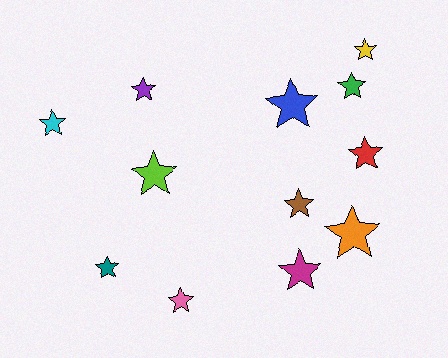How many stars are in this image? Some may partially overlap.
There are 12 stars.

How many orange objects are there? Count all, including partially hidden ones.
There is 1 orange object.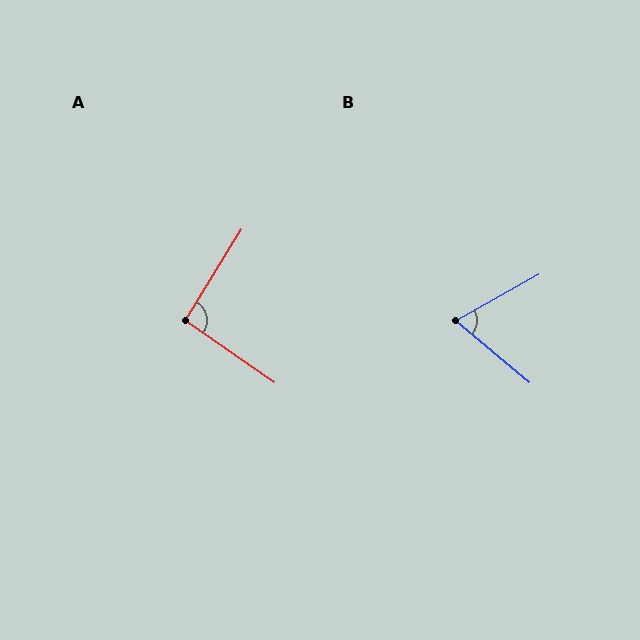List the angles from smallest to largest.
B (69°), A (93°).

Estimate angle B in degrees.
Approximately 69 degrees.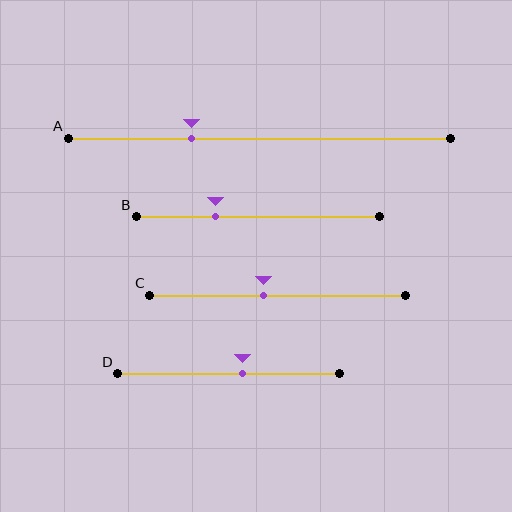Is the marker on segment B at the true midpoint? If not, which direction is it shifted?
No, the marker on segment B is shifted to the left by about 18% of the segment length.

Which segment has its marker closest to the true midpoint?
Segment C has its marker closest to the true midpoint.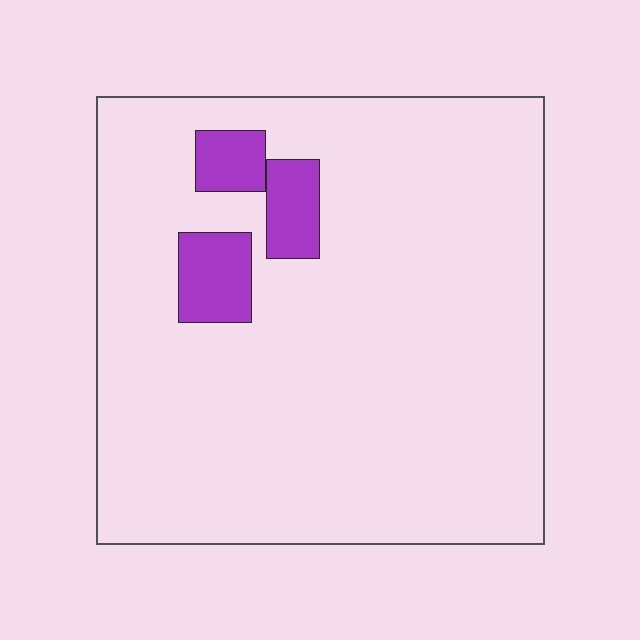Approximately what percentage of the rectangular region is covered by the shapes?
Approximately 10%.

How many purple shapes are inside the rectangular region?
3.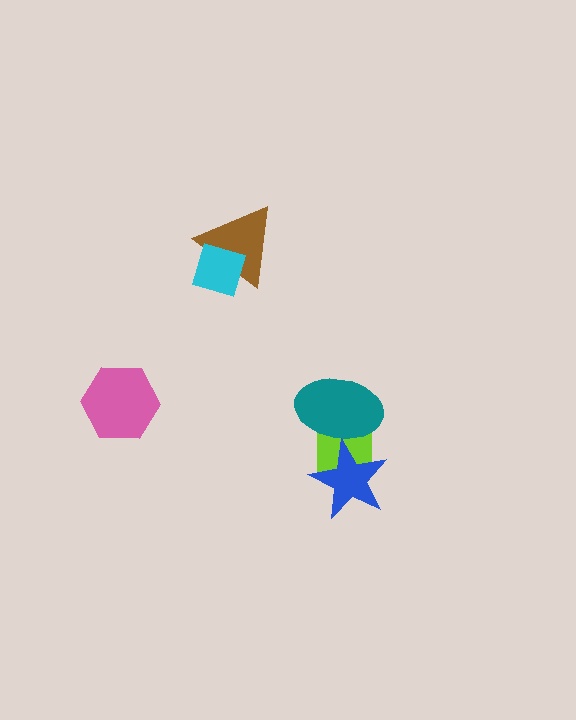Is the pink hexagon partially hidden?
No, no other shape covers it.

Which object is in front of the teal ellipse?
The blue star is in front of the teal ellipse.